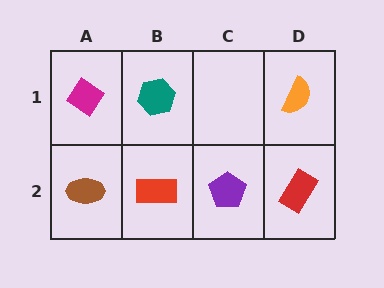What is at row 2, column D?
A red rectangle.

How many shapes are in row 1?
3 shapes.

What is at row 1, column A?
A magenta diamond.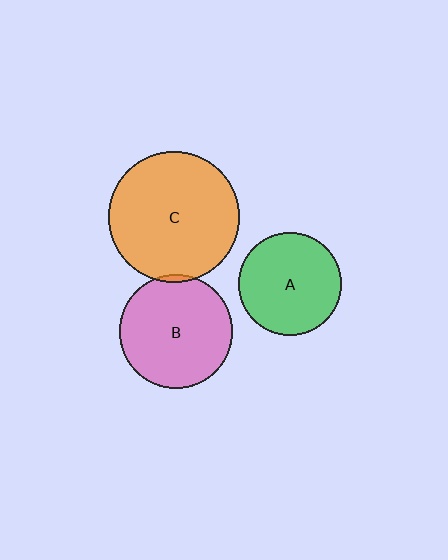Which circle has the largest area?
Circle C (orange).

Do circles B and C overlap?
Yes.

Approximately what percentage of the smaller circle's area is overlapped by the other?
Approximately 5%.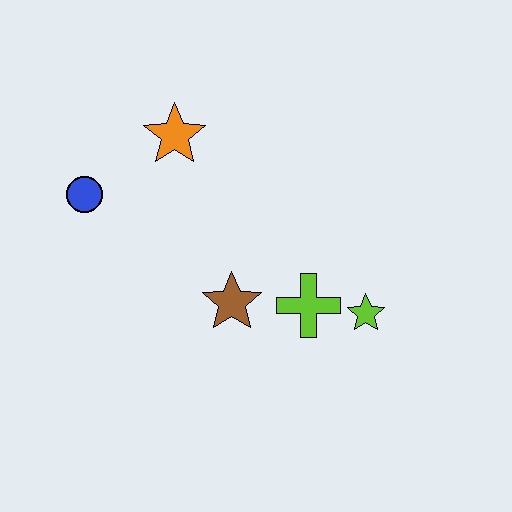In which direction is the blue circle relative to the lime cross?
The blue circle is to the left of the lime cross.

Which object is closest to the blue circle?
The orange star is closest to the blue circle.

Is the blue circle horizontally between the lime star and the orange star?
No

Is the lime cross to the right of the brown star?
Yes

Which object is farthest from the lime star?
The blue circle is farthest from the lime star.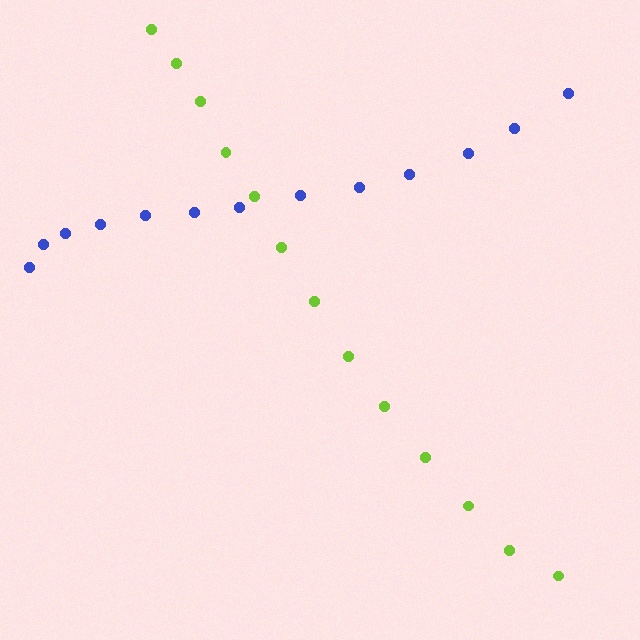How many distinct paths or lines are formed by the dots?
There are 2 distinct paths.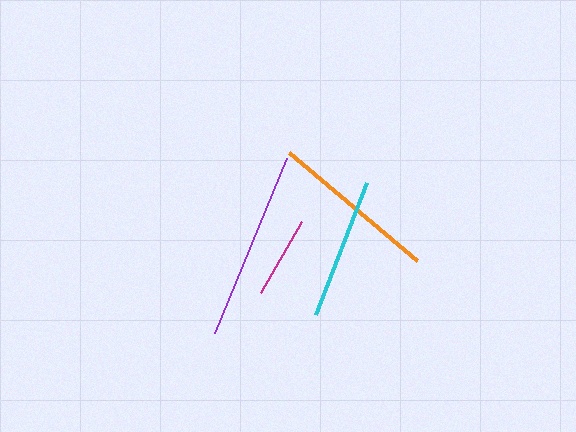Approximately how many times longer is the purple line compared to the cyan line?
The purple line is approximately 1.3 times the length of the cyan line.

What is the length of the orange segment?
The orange segment is approximately 167 pixels long.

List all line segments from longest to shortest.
From longest to shortest: purple, orange, cyan, magenta.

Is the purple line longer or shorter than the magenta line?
The purple line is longer than the magenta line.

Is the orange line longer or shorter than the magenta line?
The orange line is longer than the magenta line.